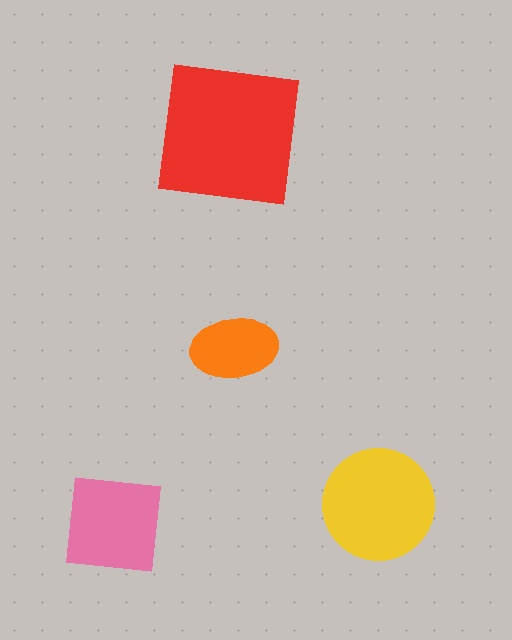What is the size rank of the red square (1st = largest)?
1st.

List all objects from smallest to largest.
The orange ellipse, the pink square, the yellow circle, the red square.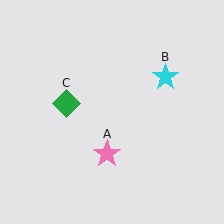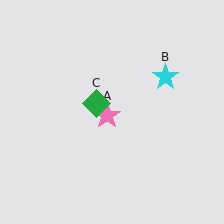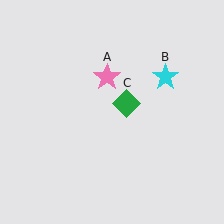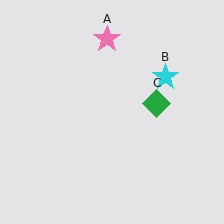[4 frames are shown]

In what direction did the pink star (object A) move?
The pink star (object A) moved up.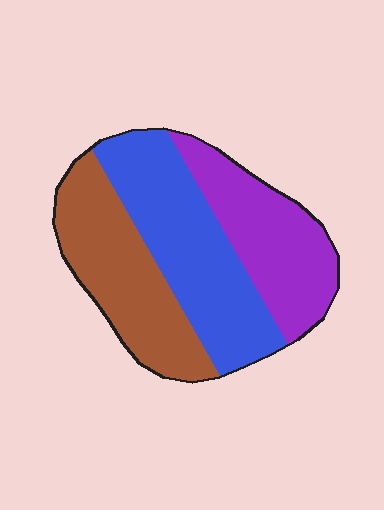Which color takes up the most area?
Blue, at roughly 40%.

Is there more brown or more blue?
Blue.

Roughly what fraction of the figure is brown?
Brown covers around 30% of the figure.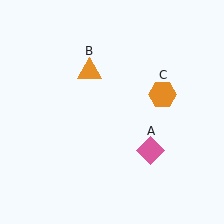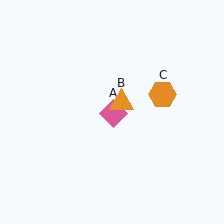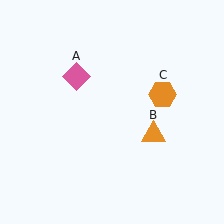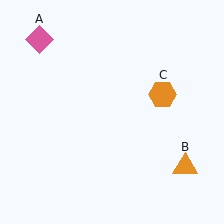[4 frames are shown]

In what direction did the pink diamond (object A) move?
The pink diamond (object A) moved up and to the left.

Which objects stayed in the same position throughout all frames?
Orange hexagon (object C) remained stationary.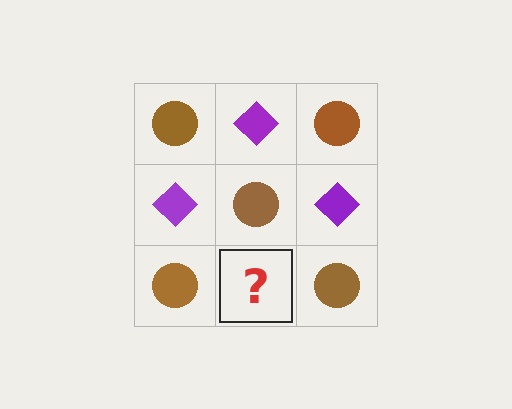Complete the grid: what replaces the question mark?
The question mark should be replaced with a purple diamond.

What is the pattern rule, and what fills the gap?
The rule is that it alternates brown circle and purple diamond in a checkerboard pattern. The gap should be filled with a purple diamond.